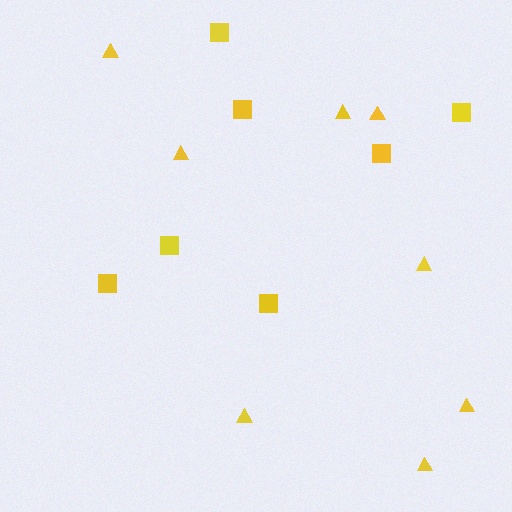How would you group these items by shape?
There are 2 groups: one group of triangles (8) and one group of squares (7).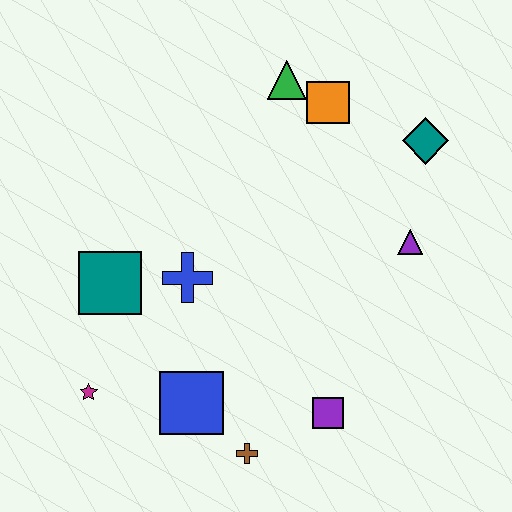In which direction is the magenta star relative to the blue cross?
The magenta star is below the blue cross.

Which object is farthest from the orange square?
The magenta star is farthest from the orange square.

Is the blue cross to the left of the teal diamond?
Yes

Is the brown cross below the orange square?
Yes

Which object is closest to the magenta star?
The blue square is closest to the magenta star.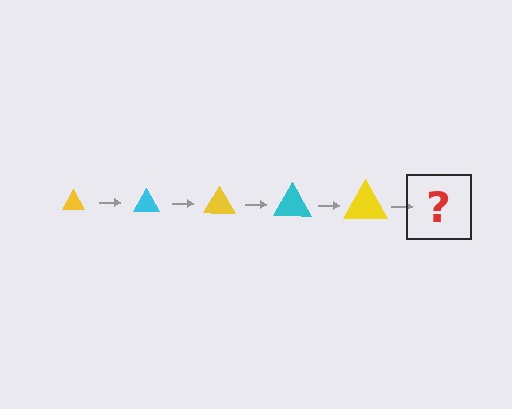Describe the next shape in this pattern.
It should be a cyan triangle, larger than the previous one.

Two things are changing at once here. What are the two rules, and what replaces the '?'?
The two rules are that the triangle grows larger each step and the color cycles through yellow and cyan. The '?' should be a cyan triangle, larger than the previous one.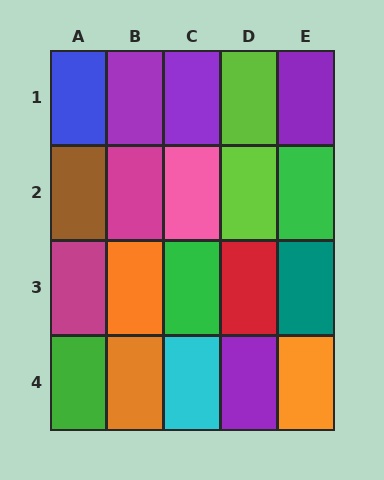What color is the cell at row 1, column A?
Blue.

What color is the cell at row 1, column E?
Purple.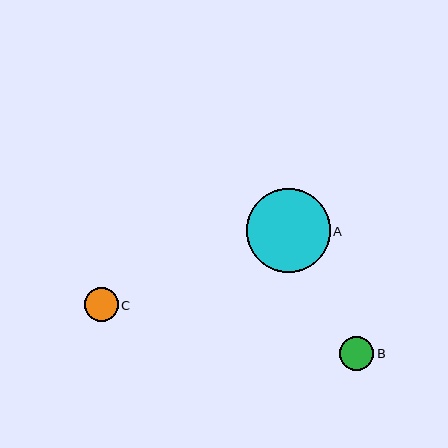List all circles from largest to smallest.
From largest to smallest: A, C, B.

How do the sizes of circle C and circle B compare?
Circle C and circle B are approximately the same size.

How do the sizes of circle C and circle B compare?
Circle C and circle B are approximately the same size.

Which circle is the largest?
Circle A is the largest with a size of approximately 84 pixels.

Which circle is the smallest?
Circle B is the smallest with a size of approximately 34 pixels.